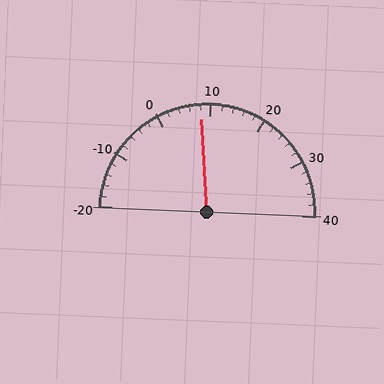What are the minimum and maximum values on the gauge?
The gauge ranges from -20 to 40.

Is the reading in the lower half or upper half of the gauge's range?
The reading is in the lower half of the range (-20 to 40).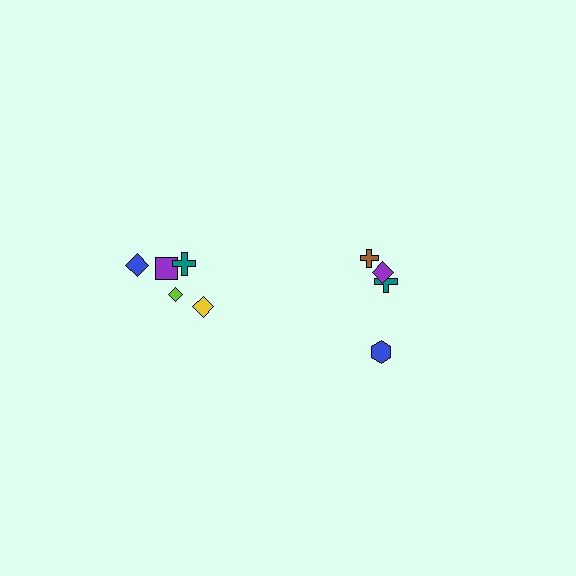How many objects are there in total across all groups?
There are 10 objects.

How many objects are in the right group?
There are 4 objects.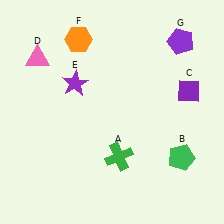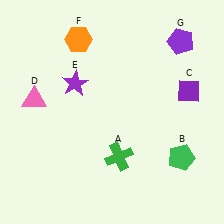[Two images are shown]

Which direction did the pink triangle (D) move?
The pink triangle (D) moved down.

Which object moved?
The pink triangle (D) moved down.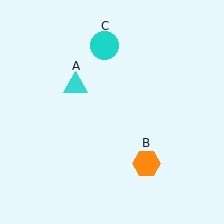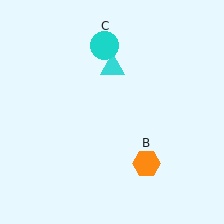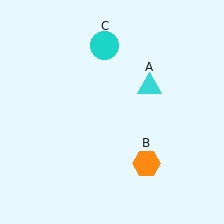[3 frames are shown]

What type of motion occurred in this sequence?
The cyan triangle (object A) rotated clockwise around the center of the scene.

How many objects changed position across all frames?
1 object changed position: cyan triangle (object A).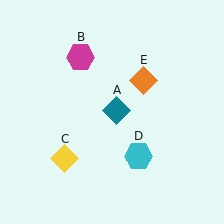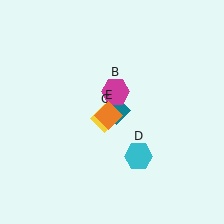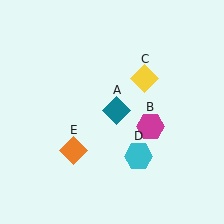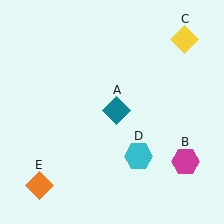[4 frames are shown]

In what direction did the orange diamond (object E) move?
The orange diamond (object E) moved down and to the left.